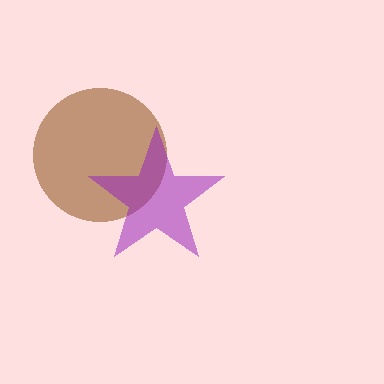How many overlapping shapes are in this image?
There are 2 overlapping shapes in the image.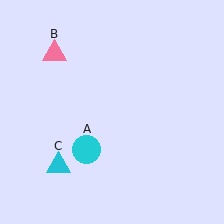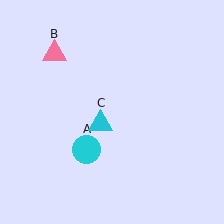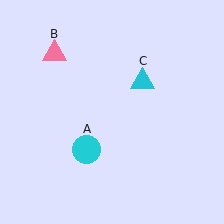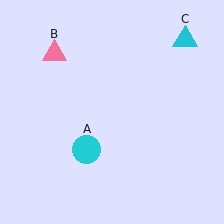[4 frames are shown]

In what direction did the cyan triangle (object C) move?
The cyan triangle (object C) moved up and to the right.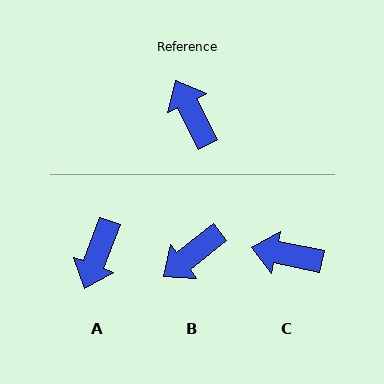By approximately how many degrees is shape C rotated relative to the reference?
Approximately 52 degrees counter-clockwise.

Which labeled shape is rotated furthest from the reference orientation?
A, about 133 degrees away.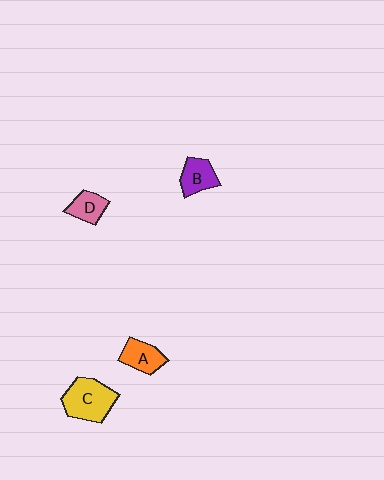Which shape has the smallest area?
Shape D (pink).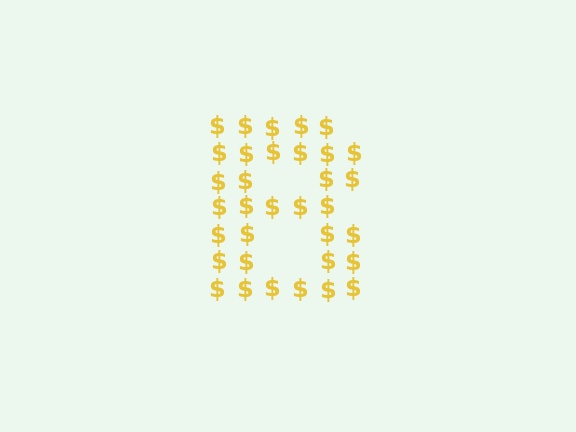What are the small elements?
The small elements are dollar signs.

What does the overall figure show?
The overall figure shows the letter B.